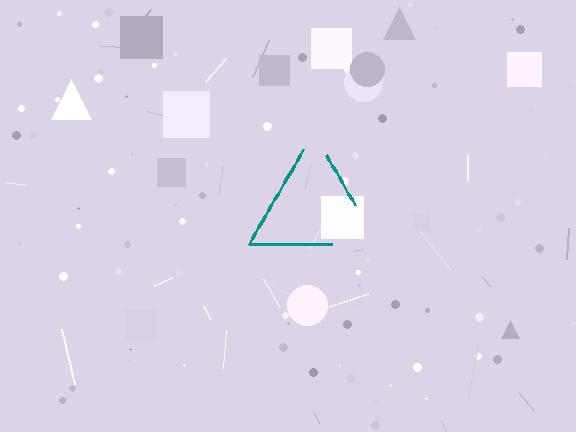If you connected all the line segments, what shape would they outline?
They would outline a triangle.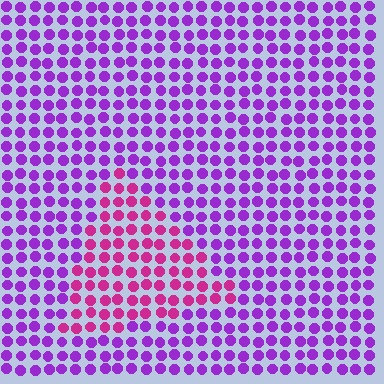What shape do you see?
I see a triangle.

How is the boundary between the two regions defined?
The boundary is defined purely by a slight shift in hue (about 41 degrees). Spacing, size, and orientation are identical on both sides.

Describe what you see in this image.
The image is filled with small purple elements in a uniform arrangement. A triangle-shaped region is visible where the elements are tinted to a slightly different hue, forming a subtle color boundary.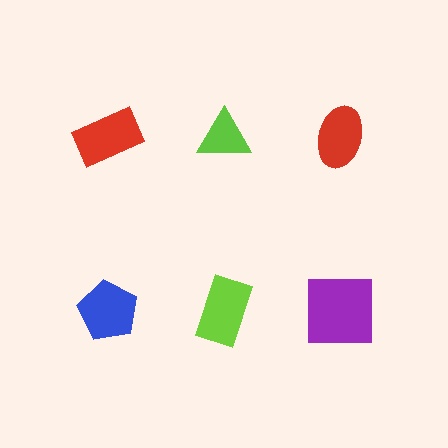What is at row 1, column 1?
A red rectangle.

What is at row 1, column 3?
A red ellipse.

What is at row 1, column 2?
A lime triangle.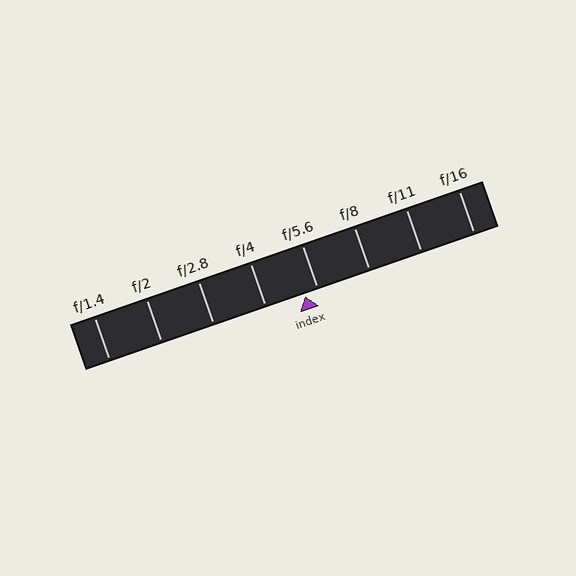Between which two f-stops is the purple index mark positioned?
The index mark is between f/4 and f/5.6.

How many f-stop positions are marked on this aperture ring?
There are 8 f-stop positions marked.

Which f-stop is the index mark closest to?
The index mark is closest to f/5.6.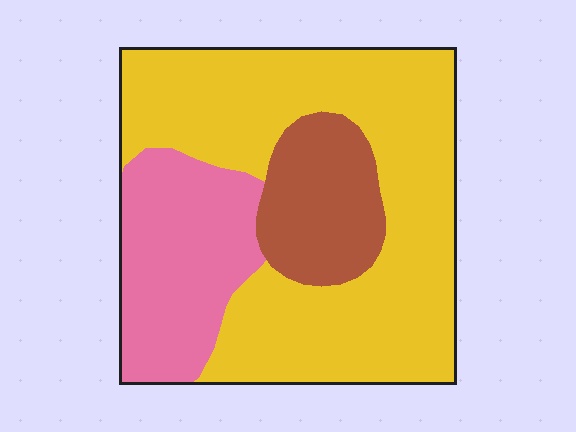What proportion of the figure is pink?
Pink takes up about one quarter (1/4) of the figure.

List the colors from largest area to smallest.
From largest to smallest: yellow, pink, brown.